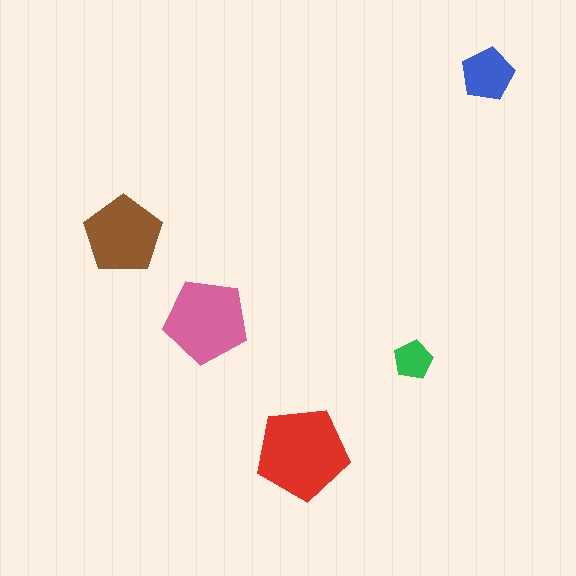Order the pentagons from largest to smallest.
the red one, the pink one, the brown one, the blue one, the green one.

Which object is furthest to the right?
The blue pentagon is rightmost.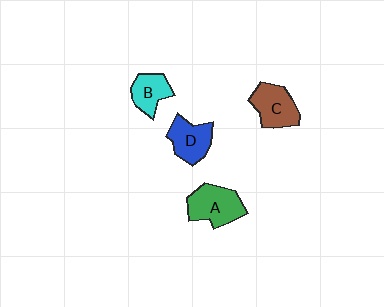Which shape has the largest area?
Shape A (green).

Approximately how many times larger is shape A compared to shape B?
Approximately 1.5 times.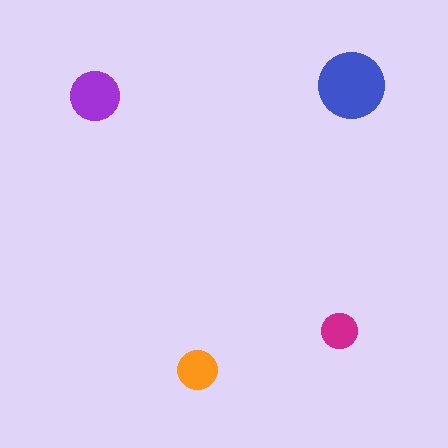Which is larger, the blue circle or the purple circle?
The blue one.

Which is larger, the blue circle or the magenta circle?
The blue one.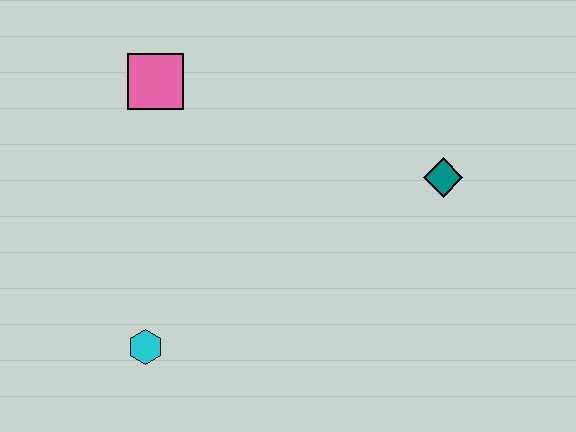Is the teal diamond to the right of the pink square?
Yes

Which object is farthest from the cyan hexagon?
The teal diamond is farthest from the cyan hexagon.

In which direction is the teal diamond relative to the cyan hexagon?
The teal diamond is to the right of the cyan hexagon.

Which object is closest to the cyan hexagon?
The pink square is closest to the cyan hexagon.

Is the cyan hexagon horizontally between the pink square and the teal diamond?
No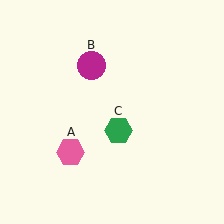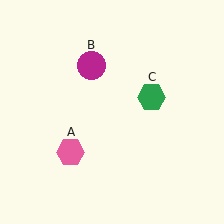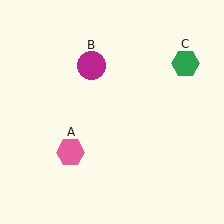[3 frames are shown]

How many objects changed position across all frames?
1 object changed position: green hexagon (object C).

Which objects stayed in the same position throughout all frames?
Pink hexagon (object A) and magenta circle (object B) remained stationary.